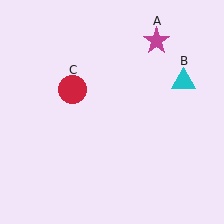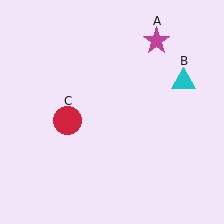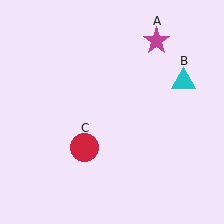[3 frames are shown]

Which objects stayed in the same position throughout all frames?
Magenta star (object A) and cyan triangle (object B) remained stationary.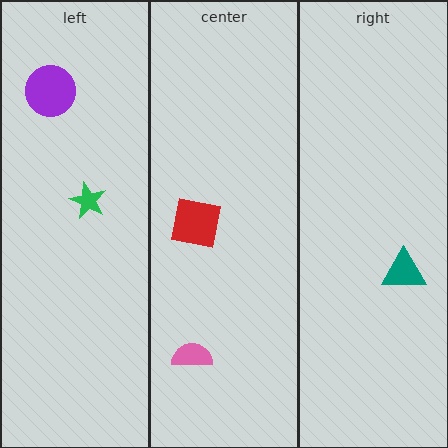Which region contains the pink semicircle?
The center region.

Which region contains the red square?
The center region.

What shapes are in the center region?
The red square, the pink semicircle.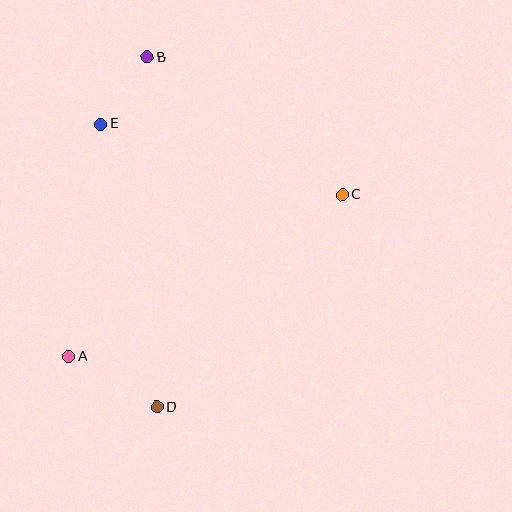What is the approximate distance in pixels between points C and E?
The distance between C and E is approximately 252 pixels.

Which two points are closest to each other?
Points B and E are closest to each other.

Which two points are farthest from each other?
Points B and D are farthest from each other.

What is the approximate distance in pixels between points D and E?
The distance between D and E is approximately 289 pixels.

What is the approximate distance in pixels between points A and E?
The distance between A and E is approximately 235 pixels.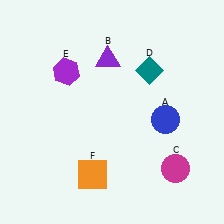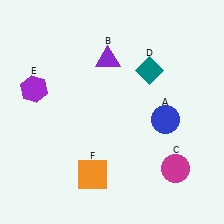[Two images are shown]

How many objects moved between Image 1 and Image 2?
1 object moved between the two images.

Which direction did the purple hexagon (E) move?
The purple hexagon (E) moved left.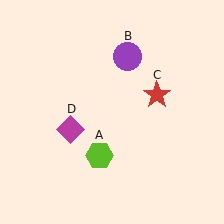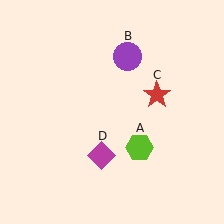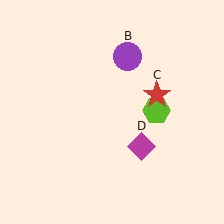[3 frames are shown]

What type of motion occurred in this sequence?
The lime hexagon (object A), magenta diamond (object D) rotated counterclockwise around the center of the scene.